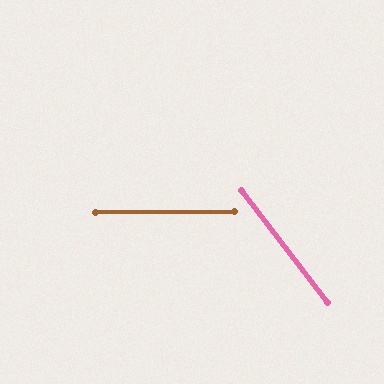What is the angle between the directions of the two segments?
Approximately 53 degrees.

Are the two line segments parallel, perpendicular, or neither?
Neither parallel nor perpendicular — they differ by about 53°.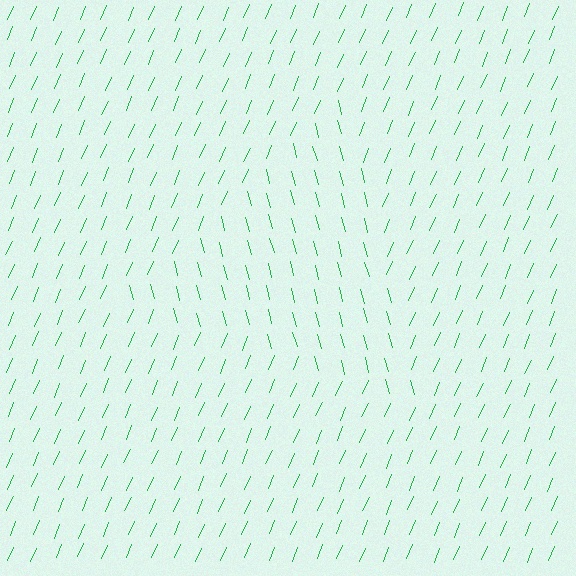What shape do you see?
I see a triangle.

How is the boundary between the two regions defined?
The boundary is defined purely by a change in line orientation (approximately 37 degrees difference). All lines are the same color and thickness.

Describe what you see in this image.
The image is filled with small green line segments. A triangle region in the image has lines oriented differently from the surrounding lines, creating a visible texture boundary.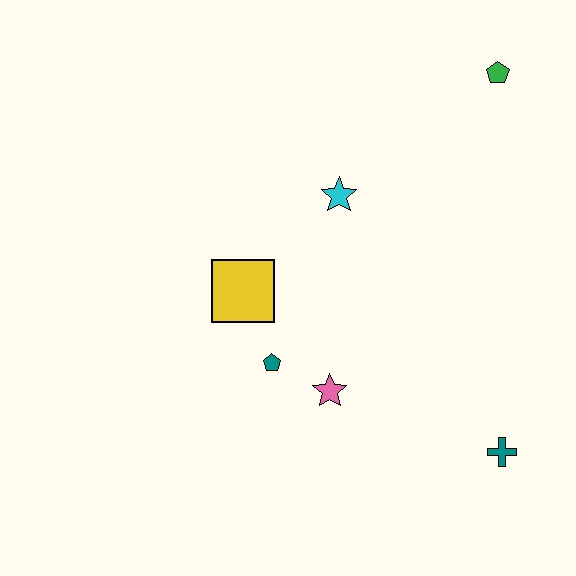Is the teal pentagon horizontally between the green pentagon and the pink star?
No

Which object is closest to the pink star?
The teal pentagon is closest to the pink star.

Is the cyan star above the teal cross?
Yes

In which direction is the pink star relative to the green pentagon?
The pink star is below the green pentagon.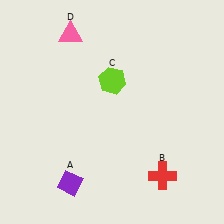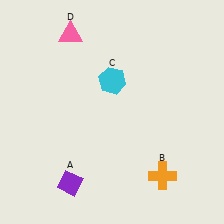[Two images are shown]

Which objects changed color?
B changed from red to orange. C changed from lime to cyan.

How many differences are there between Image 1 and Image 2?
There are 2 differences between the two images.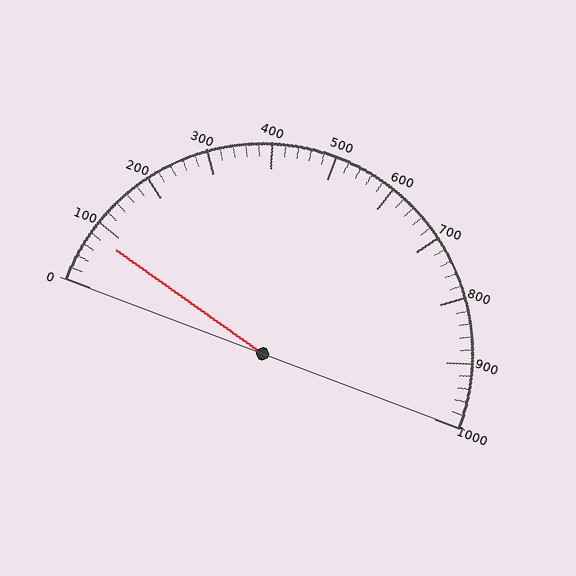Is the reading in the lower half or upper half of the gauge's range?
The reading is in the lower half of the range (0 to 1000).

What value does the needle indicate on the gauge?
The needle indicates approximately 80.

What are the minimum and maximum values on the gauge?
The gauge ranges from 0 to 1000.